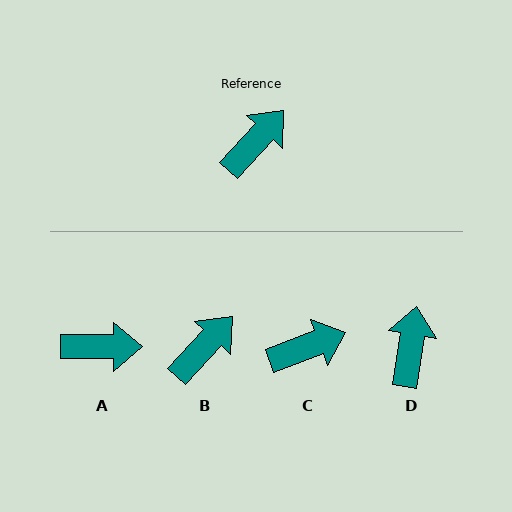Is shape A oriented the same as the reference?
No, it is off by about 48 degrees.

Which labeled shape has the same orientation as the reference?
B.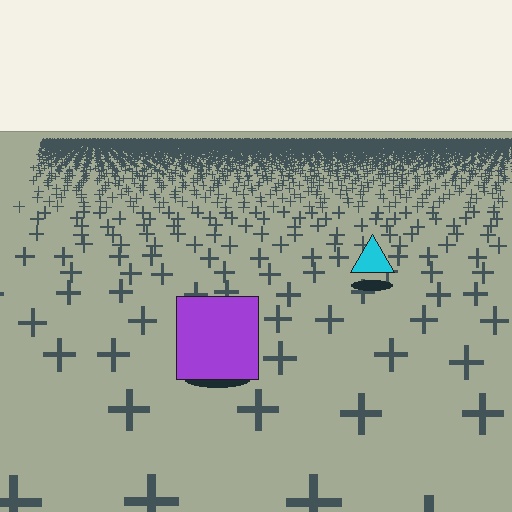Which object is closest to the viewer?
The purple square is closest. The texture marks near it are larger and more spread out.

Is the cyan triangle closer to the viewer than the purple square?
No. The purple square is closer — you can tell from the texture gradient: the ground texture is coarser near it.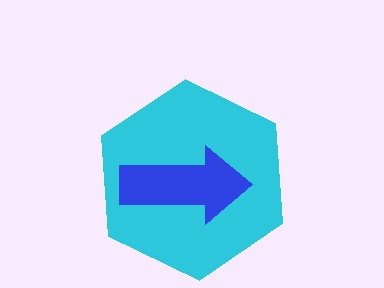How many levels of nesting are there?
2.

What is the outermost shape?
The cyan hexagon.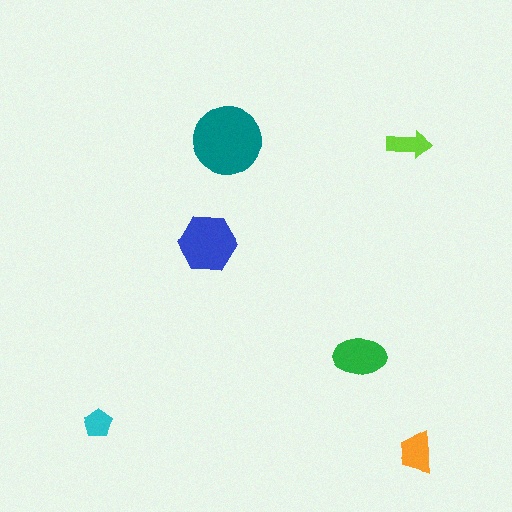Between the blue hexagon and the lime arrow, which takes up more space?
The blue hexagon.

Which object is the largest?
The teal circle.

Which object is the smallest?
The cyan pentagon.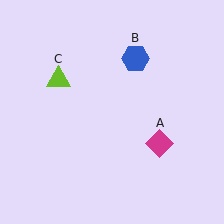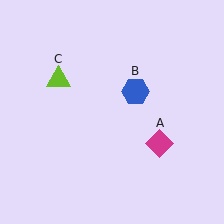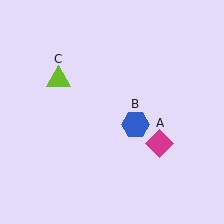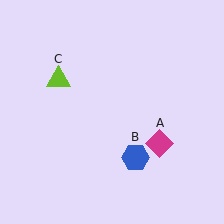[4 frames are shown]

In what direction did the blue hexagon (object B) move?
The blue hexagon (object B) moved down.